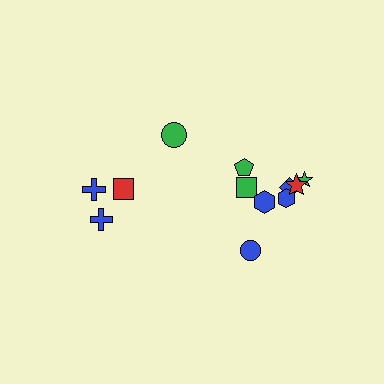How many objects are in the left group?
There are 4 objects.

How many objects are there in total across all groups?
There are 12 objects.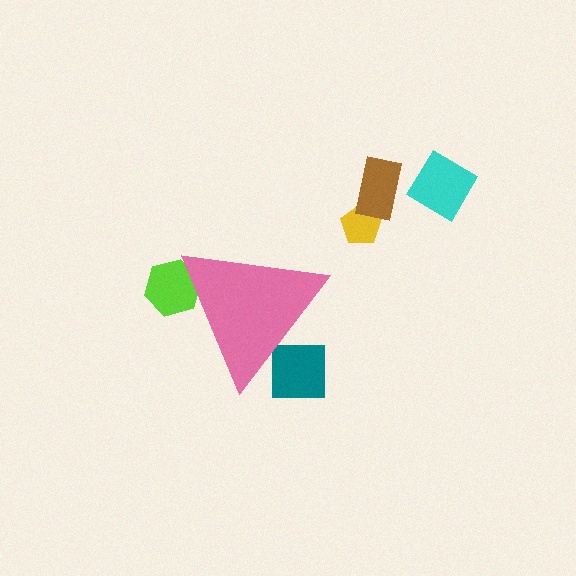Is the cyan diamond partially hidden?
No, the cyan diamond is fully visible.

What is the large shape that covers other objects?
A pink triangle.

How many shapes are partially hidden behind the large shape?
2 shapes are partially hidden.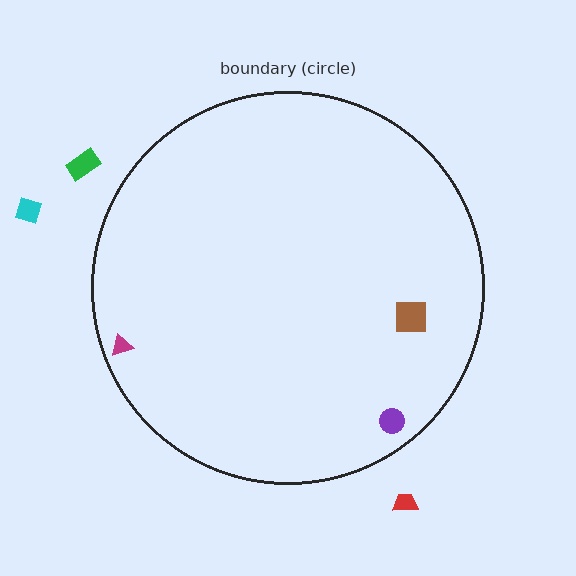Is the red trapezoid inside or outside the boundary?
Outside.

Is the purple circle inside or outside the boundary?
Inside.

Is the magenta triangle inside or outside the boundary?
Inside.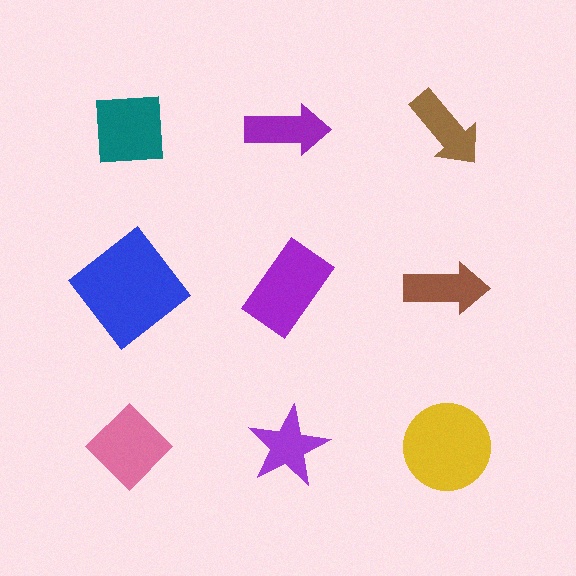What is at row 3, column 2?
A purple star.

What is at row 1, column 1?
A teal square.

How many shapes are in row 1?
3 shapes.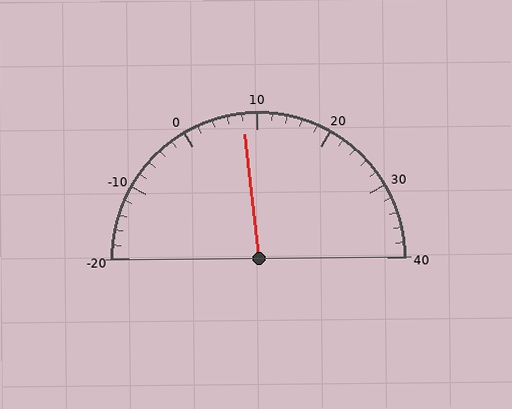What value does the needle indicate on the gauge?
The needle indicates approximately 8.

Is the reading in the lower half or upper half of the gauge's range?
The reading is in the lower half of the range (-20 to 40).